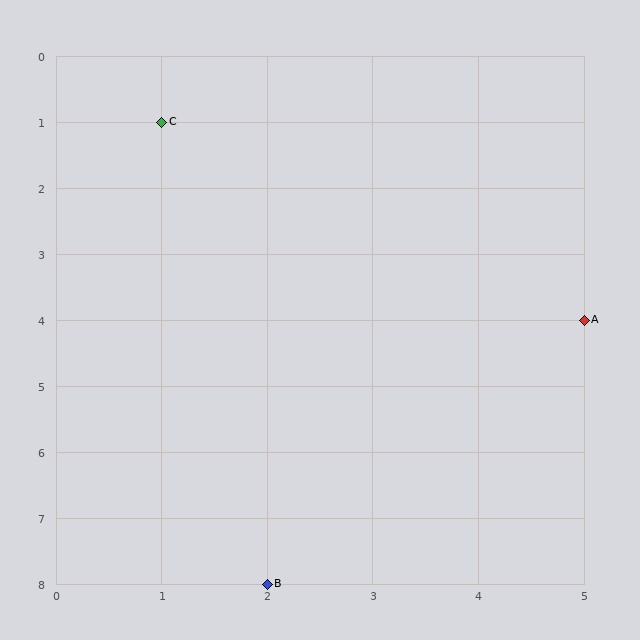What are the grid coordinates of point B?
Point B is at grid coordinates (2, 8).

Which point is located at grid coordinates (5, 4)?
Point A is at (5, 4).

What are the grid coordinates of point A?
Point A is at grid coordinates (5, 4).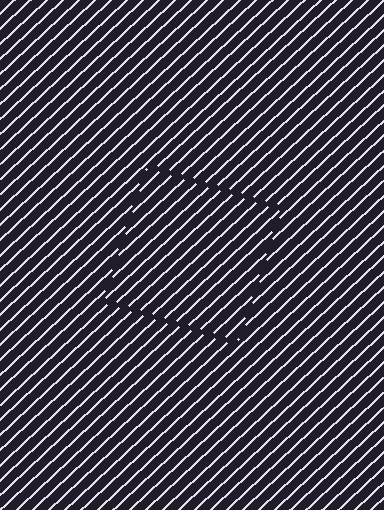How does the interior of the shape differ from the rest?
The interior of the shape contains the same grating, shifted by half a period — the contour is defined by the phase discontinuity where line-ends from the inner and outer gratings abut.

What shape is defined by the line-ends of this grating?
An illusory square. The interior of the shape contains the same grating, shifted by half a period — the contour is defined by the phase discontinuity where line-ends from the inner and outer gratings abut.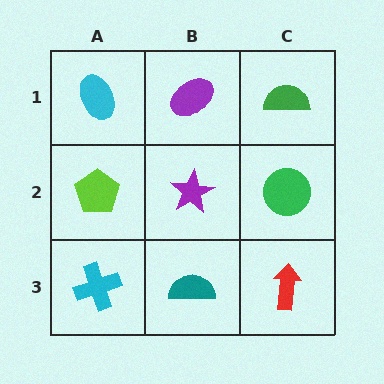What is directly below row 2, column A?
A cyan cross.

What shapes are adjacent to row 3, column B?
A purple star (row 2, column B), a cyan cross (row 3, column A), a red arrow (row 3, column C).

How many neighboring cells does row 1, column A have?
2.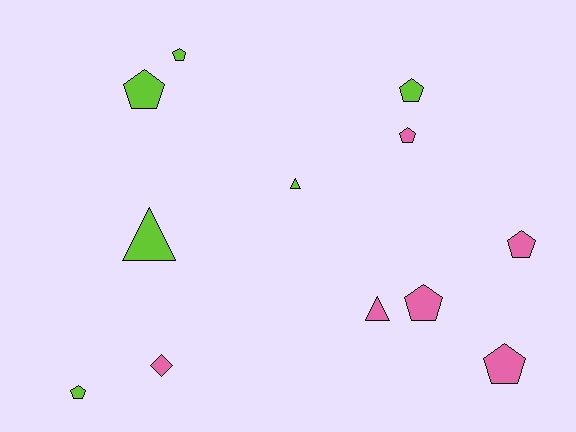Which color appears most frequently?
Lime, with 6 objects.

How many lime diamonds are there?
There are no lime diamonds.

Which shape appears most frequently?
Pentagon, with 8 objects.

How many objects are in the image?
There are 12 objects.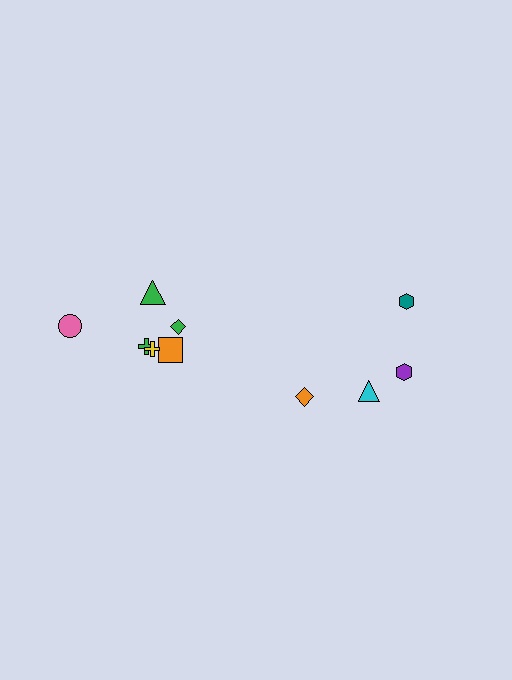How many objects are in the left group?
There are 6 objects.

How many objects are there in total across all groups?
There are 10 objects.